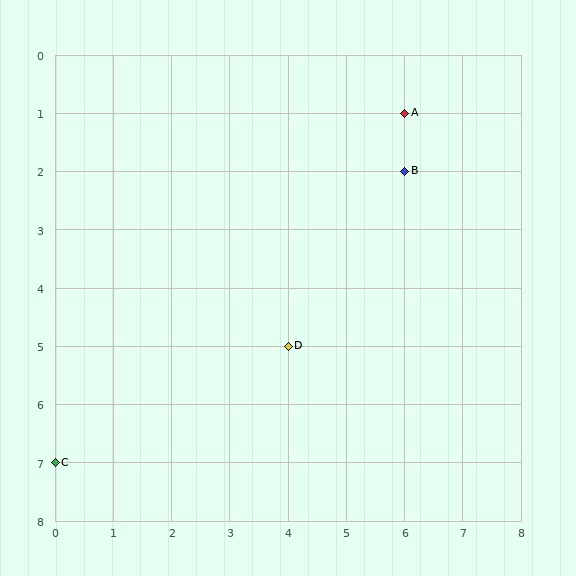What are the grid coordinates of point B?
Point B is at grid coordinates (6, 2).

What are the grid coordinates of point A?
Point A is at grid coordinates (6, 1).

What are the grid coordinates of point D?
Point D is at grid coordinates (4, 5).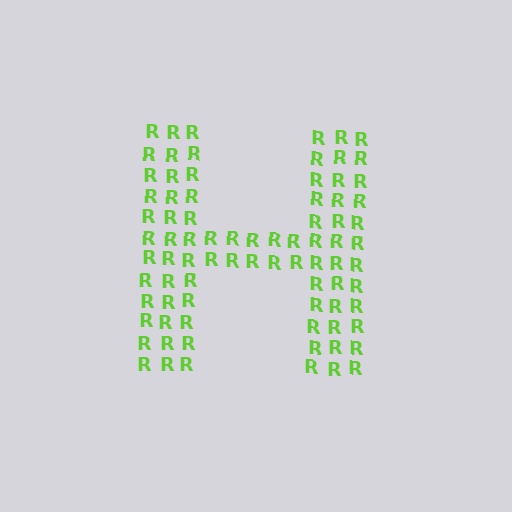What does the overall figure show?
The overall figure shows the letter H.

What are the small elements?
The small elements are letter R's.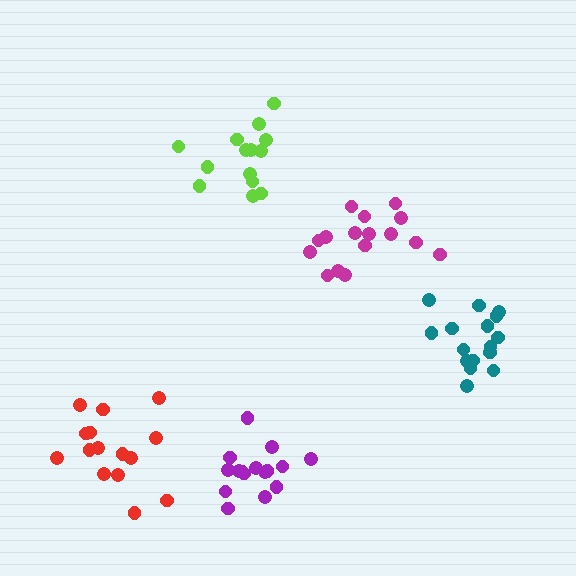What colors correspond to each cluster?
The clusters are colored: lime, magenta, teal, red, purple.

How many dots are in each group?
Group 1: 14 dots, Group 2: 16 dots, Group 3: 16 dots, Group 4: 15 dots, Group 5: 16 dots (77 total).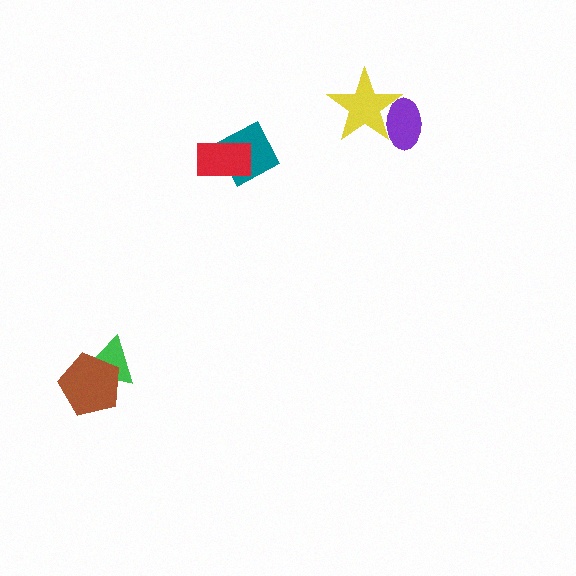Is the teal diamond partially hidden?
Yes, it is partially covered by another shape.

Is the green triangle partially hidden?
Yes, it is partially covered by another shape.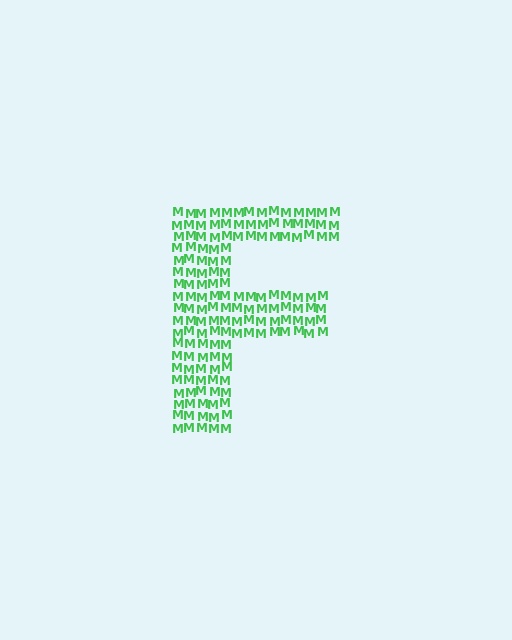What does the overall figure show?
The overall figure shows the letter F.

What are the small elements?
The small elements are letter M's.